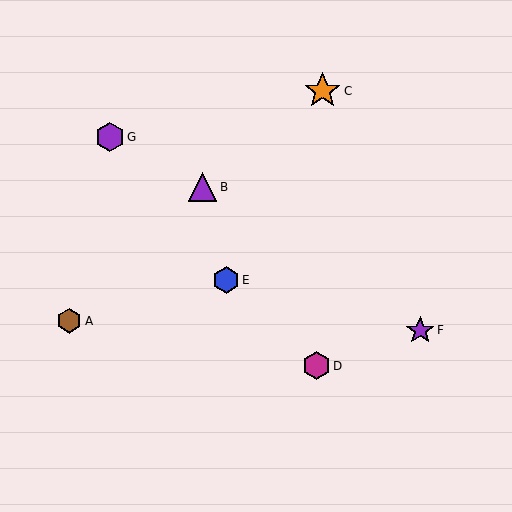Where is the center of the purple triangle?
The center of the purple triangle is at (202, 187).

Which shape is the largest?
The orange star (labeled C) is the largest.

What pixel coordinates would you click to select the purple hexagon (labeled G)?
Click at (110, 137) to select the purple hexagon G.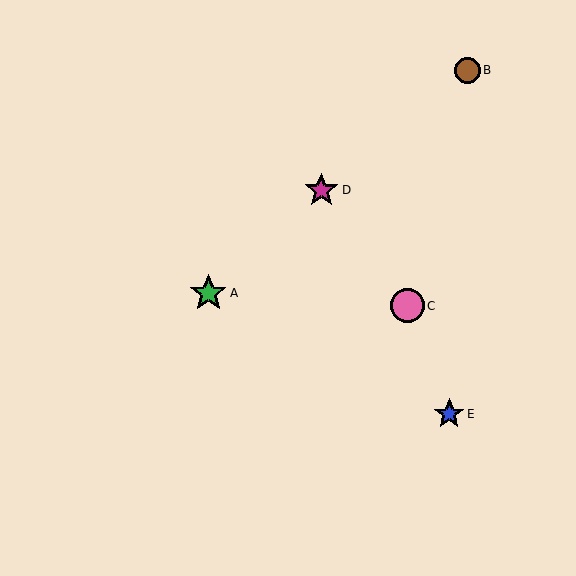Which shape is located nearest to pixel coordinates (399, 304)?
The pink circle (labeled C) at (407, 306) is nearest to that location.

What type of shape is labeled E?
Shape E is a blue star.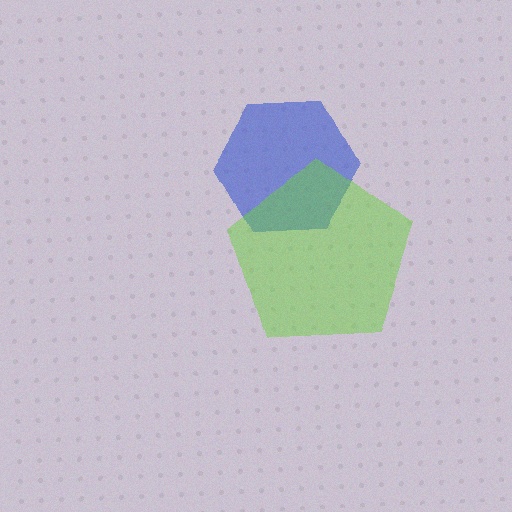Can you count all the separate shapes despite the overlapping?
Yes, there are 2 separate shapes.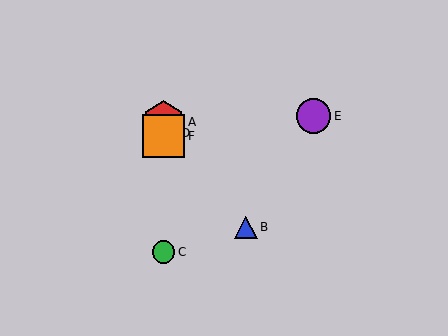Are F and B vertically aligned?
No, F is at x≈163 and B is at x≈246.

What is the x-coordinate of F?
Object F is at x≈163.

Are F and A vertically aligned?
Yes, both are at x≈163.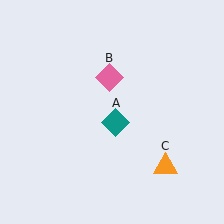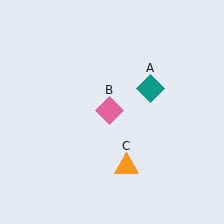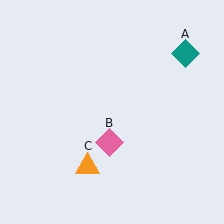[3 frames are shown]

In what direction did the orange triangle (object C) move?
The orange triangle (object C) moved left.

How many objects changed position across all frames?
3 objects changed position: teal diamond (object A), pink diamond (object B), orange triangle (object C).